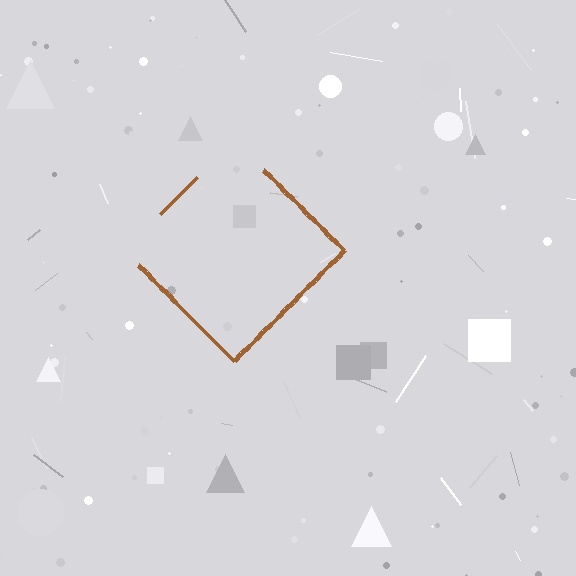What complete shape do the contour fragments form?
The contour fragments form a diamond.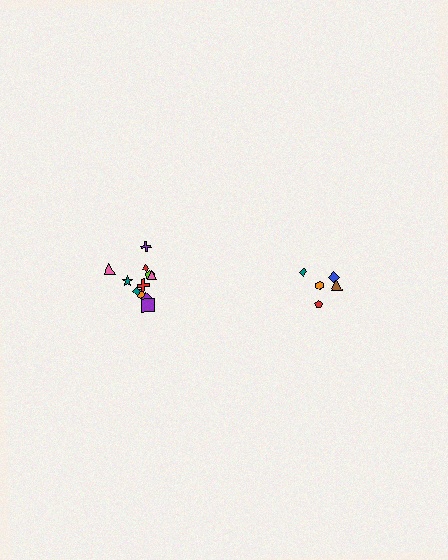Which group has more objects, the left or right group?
The left group.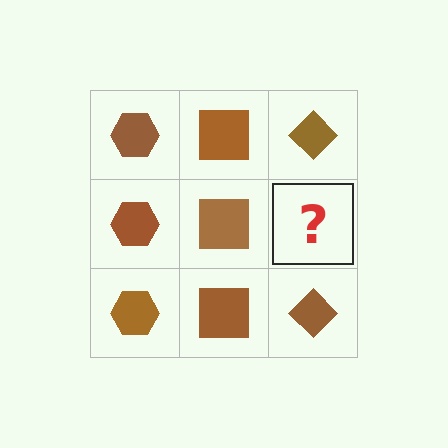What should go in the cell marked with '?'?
The missing cell should contain a brown diamond.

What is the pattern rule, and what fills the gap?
The rule is that each column has a consistent shape. The gap should be filled with a brown diamond.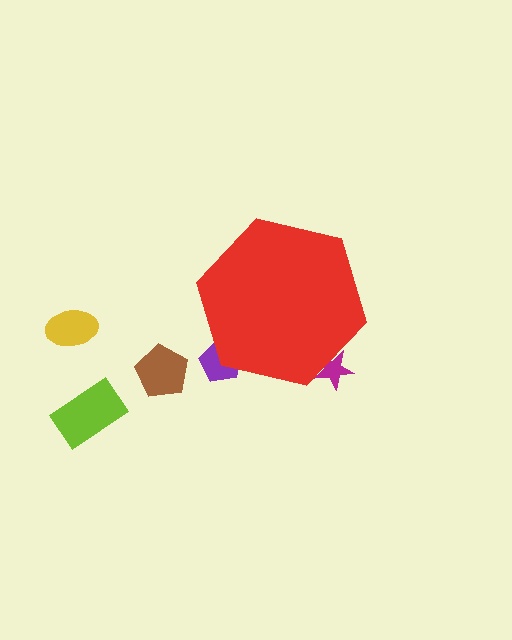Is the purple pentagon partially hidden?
Yes, the purple pentagon is partially hidden behind the red hexagon.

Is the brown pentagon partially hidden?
No, the brown pentagon is fully visible.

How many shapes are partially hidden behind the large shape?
2 shapes are partially hidden.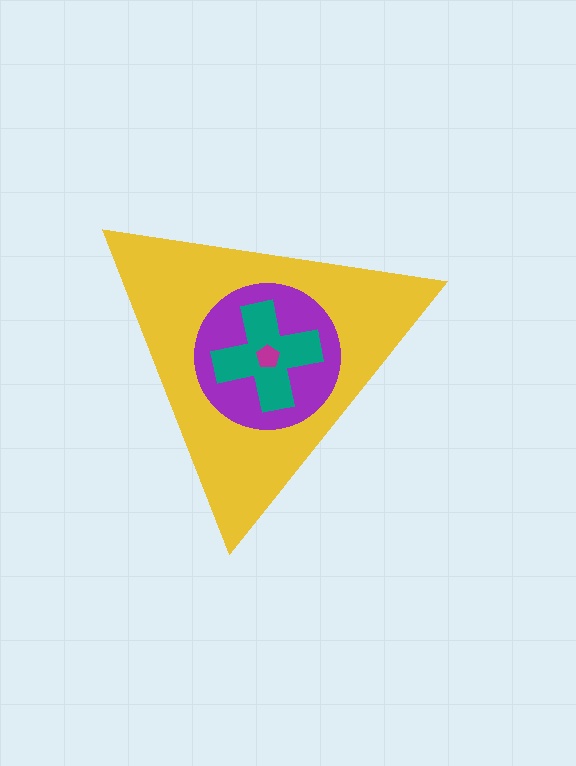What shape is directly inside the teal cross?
The magenta pentagon.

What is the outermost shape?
The yellow triangle.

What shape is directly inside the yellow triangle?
The purple circle.